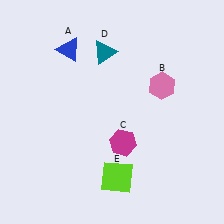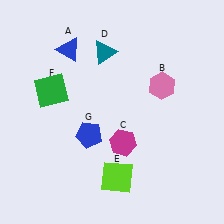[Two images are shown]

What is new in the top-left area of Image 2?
A green square (F) was added in the top-left area of Image 2.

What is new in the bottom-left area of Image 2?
A blue pentagon (G) was added in the bottom-left area of Image 2.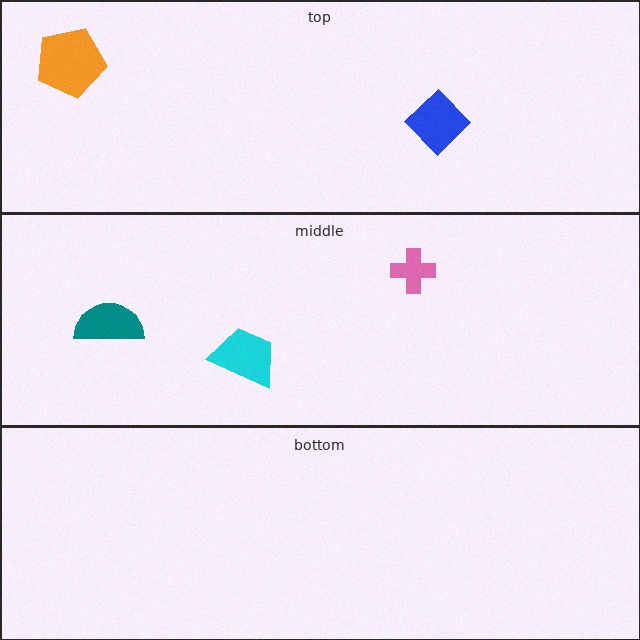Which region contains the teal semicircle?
The middle region.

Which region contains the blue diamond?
The top region.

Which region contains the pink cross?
The middle region.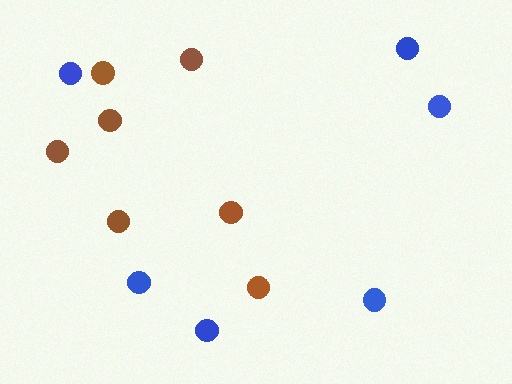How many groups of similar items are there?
There are 2 groups: one group of brown circles (7) and one group of blue circles (6).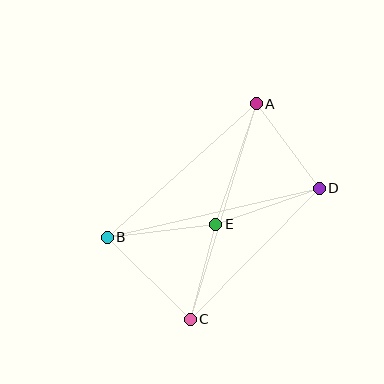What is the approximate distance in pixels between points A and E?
The distance between A and E is approximately 127 pixels.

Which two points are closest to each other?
Points C and E are closest to each other.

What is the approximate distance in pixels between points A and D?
The distance between A and D is approximately 106 pixels.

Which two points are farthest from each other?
Points A and C are farthest from each other.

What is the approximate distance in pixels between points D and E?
The distance between D and E is approximately 109 pixels.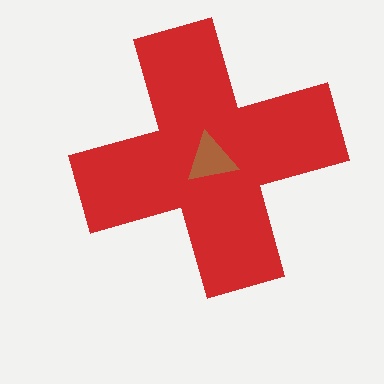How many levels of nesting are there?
2.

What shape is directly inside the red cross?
The brown triangle.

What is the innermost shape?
The brown triangle.